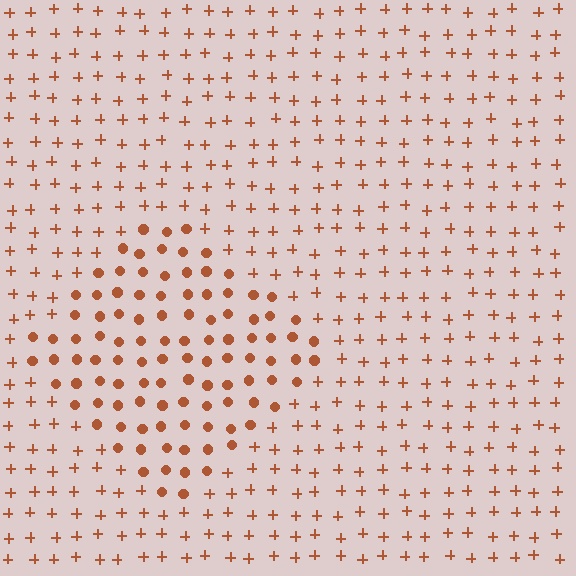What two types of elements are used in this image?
The image uses circles inside the diamond region and plus signs outside it.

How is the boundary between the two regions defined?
The boundary is defined by a change in element shape: circles inside vs. plus signs outside. All elements share the same color and spacing.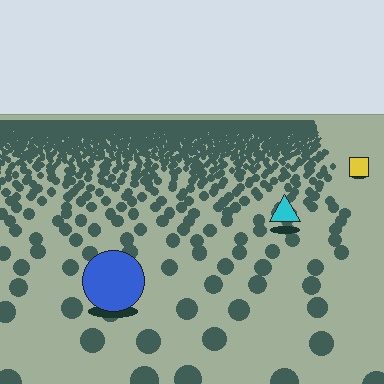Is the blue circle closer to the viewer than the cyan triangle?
Yes. The blue circle is closer — you can tell from the texture gradient: the ground texture is coarser near it.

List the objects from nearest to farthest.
From nearest to farthest: the blue circle, the cyan triangle, the yellow square.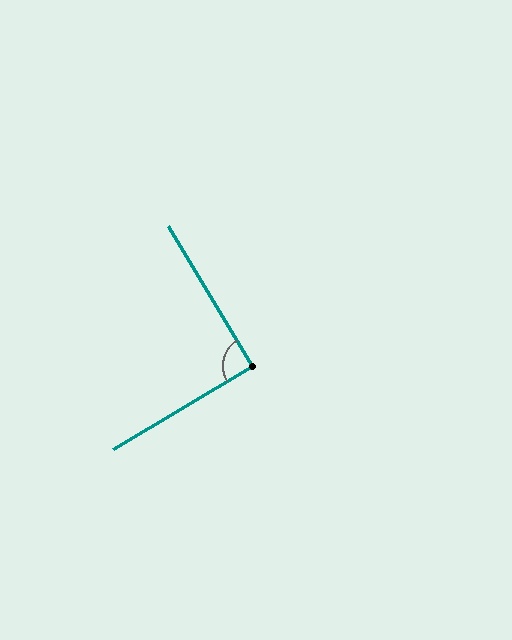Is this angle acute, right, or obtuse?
It is approximately a right angle.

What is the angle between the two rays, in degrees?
Approximately 90 degrees.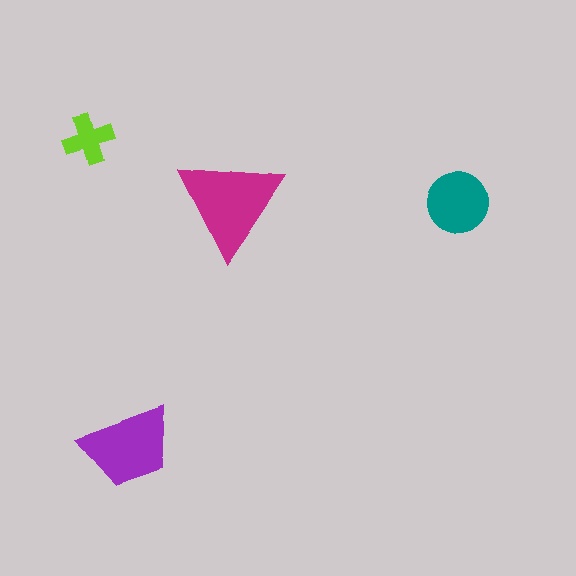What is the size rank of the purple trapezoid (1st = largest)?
2nd.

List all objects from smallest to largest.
The lime cross, the teal circle, the purple trapezoid, the magenta triangle.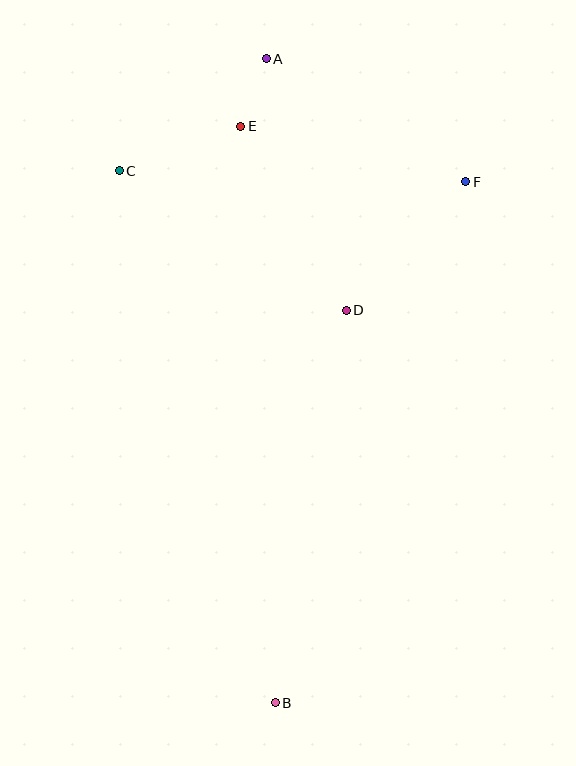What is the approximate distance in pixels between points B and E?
The distance between B and E is approximately 578 pixels.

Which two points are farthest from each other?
Points A and B are farthest from each other.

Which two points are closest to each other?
Points A and E are closest to each other.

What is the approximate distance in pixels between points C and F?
The distance between C and F is approximately 347 pixels.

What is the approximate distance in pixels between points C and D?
The distance between C and D is approximately 266 pixels.